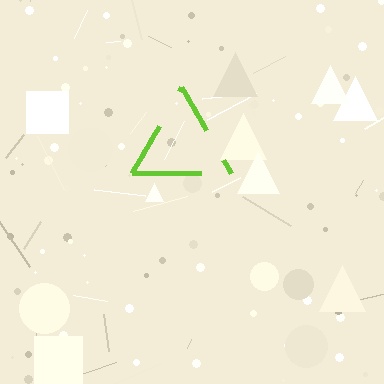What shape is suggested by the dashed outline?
The dashed outline suggests a triangle.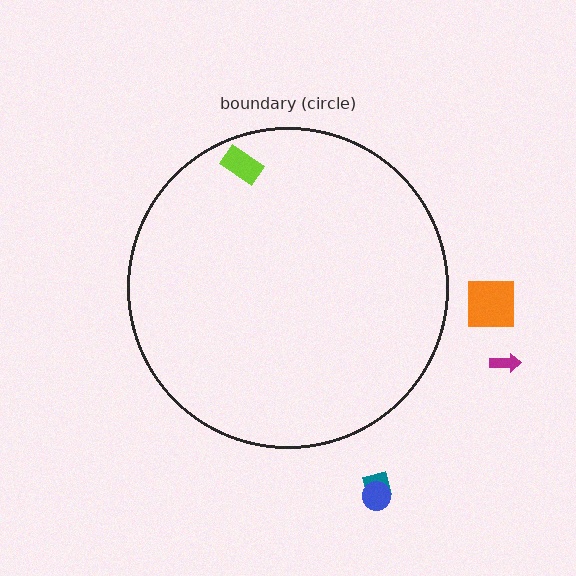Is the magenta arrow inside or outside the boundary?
Outside.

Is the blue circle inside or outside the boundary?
Outside.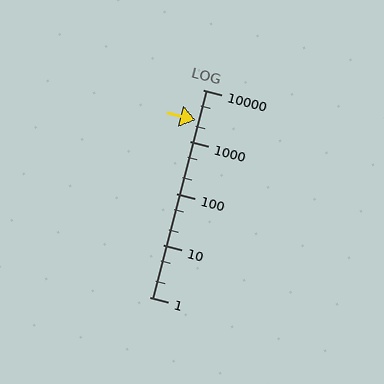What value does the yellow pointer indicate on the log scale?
The pointer indicates approximately 2600.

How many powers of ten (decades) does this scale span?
The scale spans 4 decades, from 1 to 10000.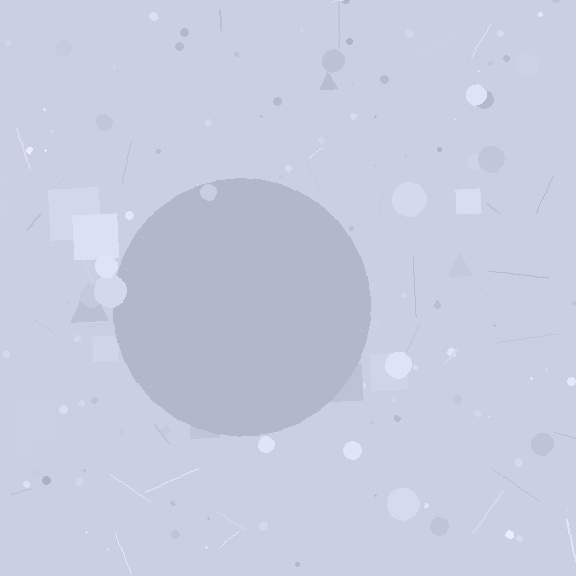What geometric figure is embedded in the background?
A circle is embedded in the background.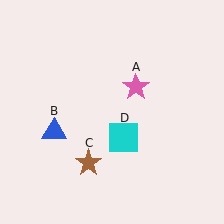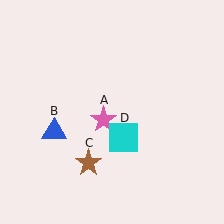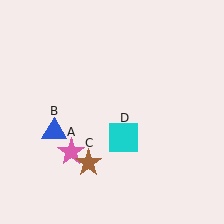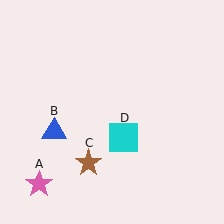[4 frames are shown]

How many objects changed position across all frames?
1 object changed position: pink star (object A).